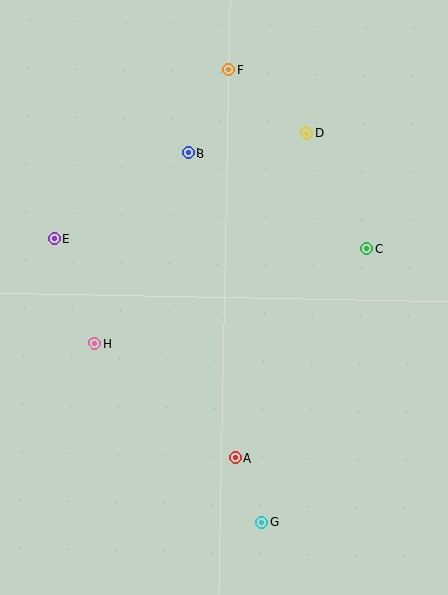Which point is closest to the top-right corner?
Point D is closest to the top-right corner.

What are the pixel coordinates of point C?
Point C is at (367, 248).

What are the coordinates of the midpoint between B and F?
The midpoint between B and F is at (208, 111).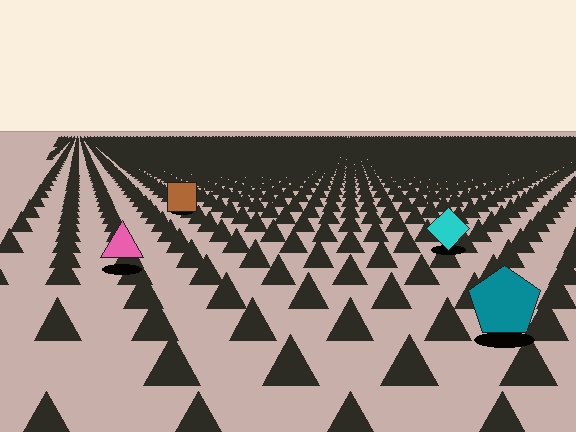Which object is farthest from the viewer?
The brown square is farthest from the viewer. It appears smaller and the ground texture around it is denser.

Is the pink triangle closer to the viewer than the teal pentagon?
No. The teal pentagon is closer — you can tell from the texture gradient: the ground texture is coarser near it.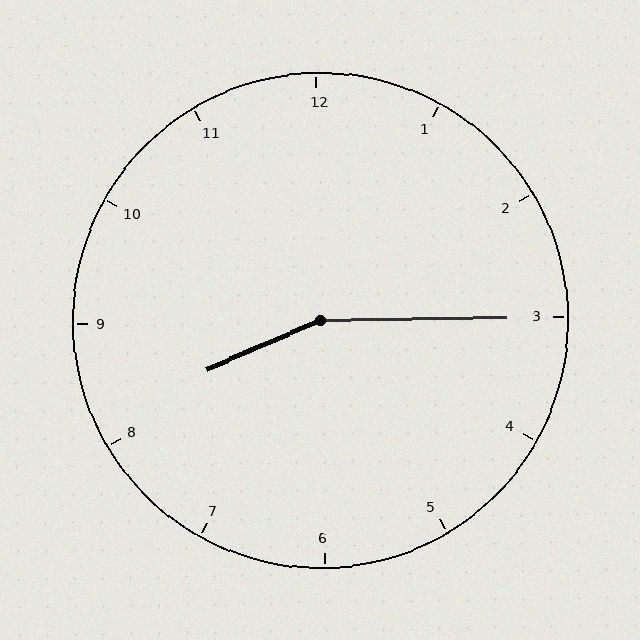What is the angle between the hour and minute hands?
Approximately 158 degrees.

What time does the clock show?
8:15.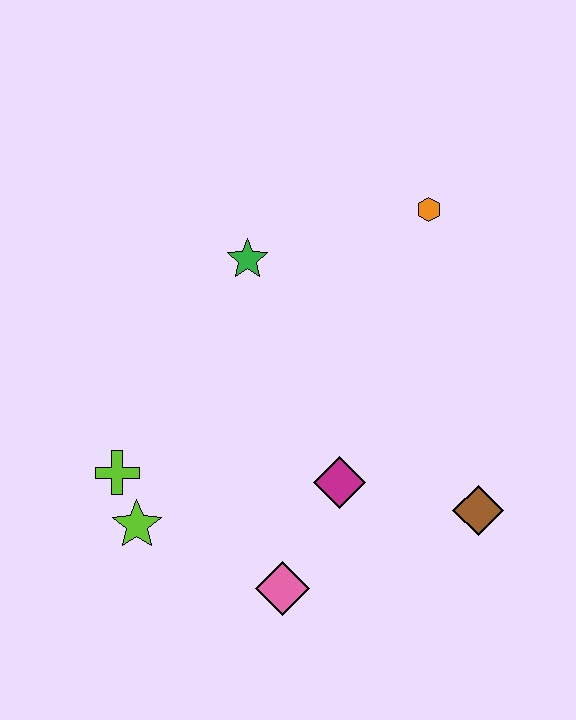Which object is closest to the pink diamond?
The magenta diamond is closest to the pink diamond.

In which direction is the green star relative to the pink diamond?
The green star is above the pink diamond.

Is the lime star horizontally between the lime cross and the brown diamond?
Yes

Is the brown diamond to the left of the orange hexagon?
No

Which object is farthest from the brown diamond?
The lime cross is farthest from the brown diamond.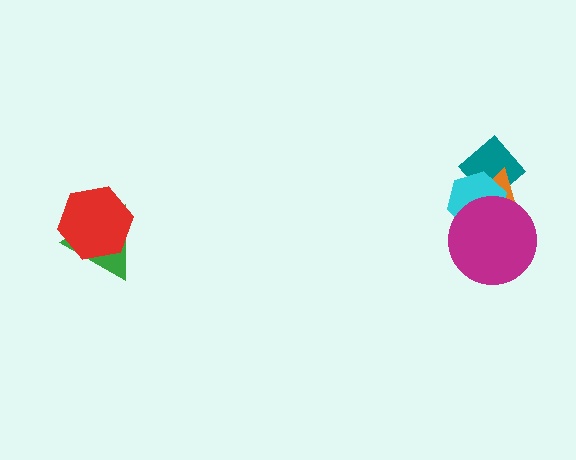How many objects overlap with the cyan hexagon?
3 objects overlap with the cyan hexagon.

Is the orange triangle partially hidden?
Yes, it is partially covered by another shape.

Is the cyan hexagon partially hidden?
Yes, it is partially covered by another shape.